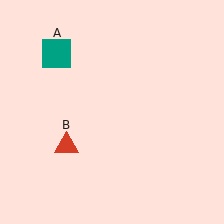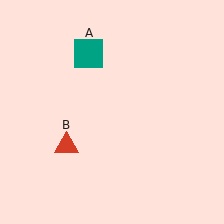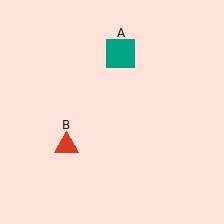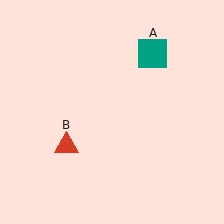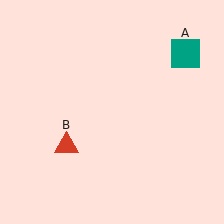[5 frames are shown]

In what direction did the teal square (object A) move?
The teal square (object A) moved right.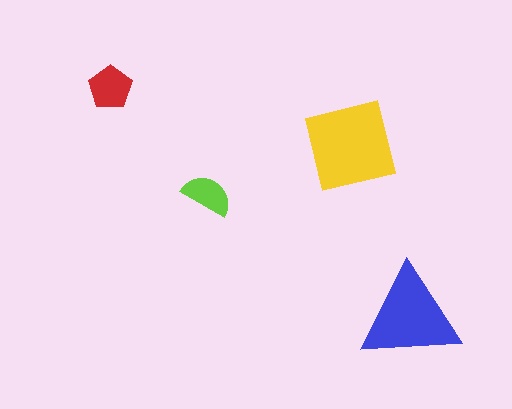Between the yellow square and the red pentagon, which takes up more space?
The yellow square.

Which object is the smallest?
The lime semicircle.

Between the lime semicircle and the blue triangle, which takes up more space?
The blue triangle.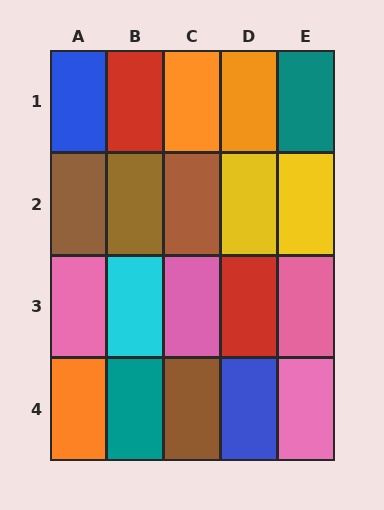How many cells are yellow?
2 cells are yellow.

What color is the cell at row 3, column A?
Pink.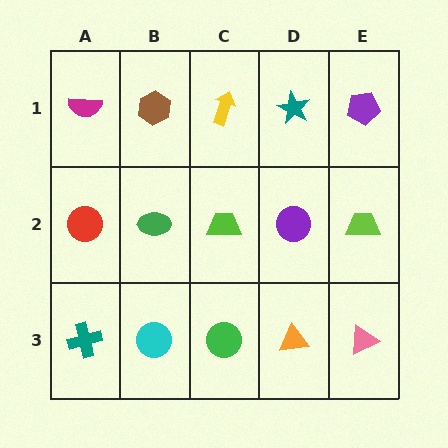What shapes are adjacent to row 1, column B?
A green ellipse (row 2, column B), a magenta semicircle (row 1, column A), a yellow arrow (row 1, column C).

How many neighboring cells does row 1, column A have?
2.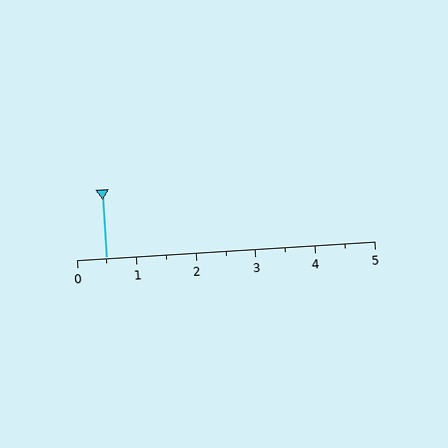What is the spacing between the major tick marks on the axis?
The major ticks are spaced 1 apart.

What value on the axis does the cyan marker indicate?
The marker indicates approximately 0.5.